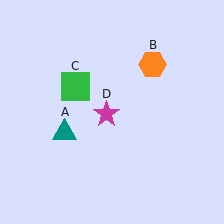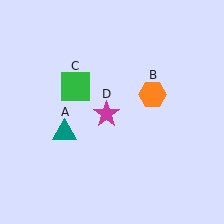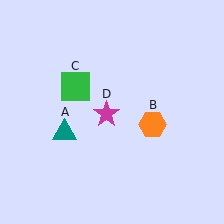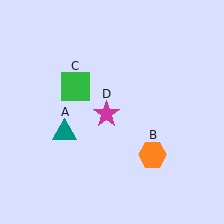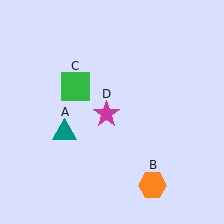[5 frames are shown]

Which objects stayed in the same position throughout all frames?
Teal triangle (object A) and green square (object C) and magenta star (object D) remained stationary.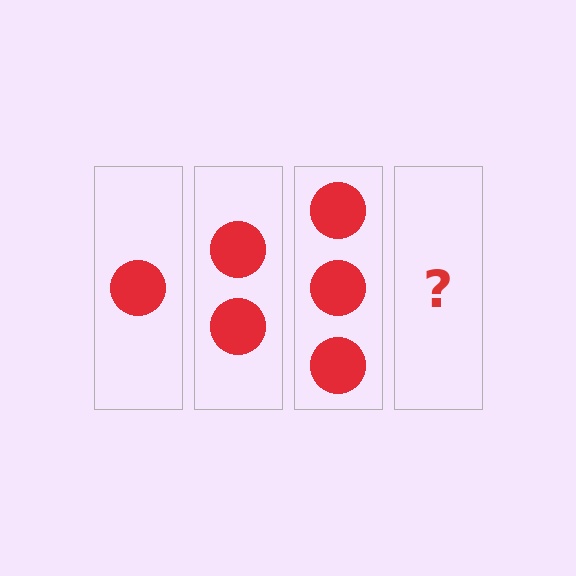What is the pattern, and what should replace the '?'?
The pattern is that each step adds one more circle. The '?' should be 4 circles.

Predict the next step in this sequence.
The next step is 4 circles.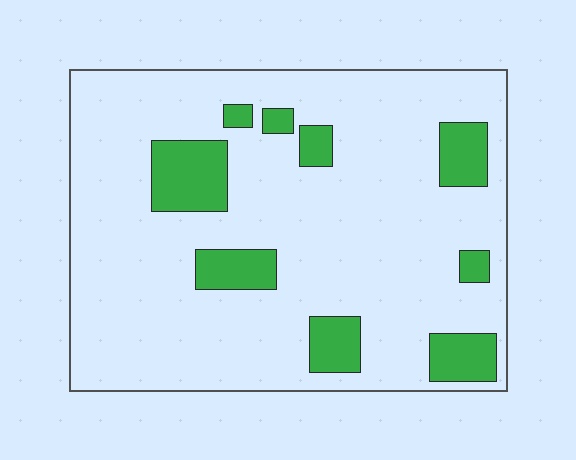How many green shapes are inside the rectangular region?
9.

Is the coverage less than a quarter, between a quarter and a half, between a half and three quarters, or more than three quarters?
Less than a quarter.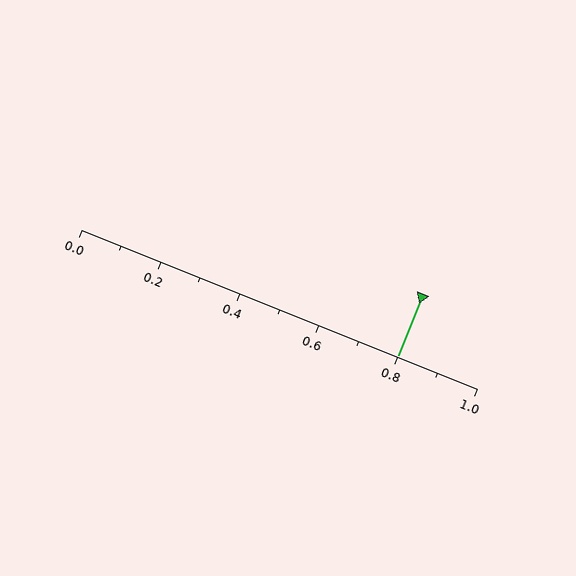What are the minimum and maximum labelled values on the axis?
The axis runs from 0.0 to 1.0.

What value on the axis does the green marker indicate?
The marker indicates approximately 0.8.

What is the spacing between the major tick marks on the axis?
The major ticks are spaced 0.2 apart.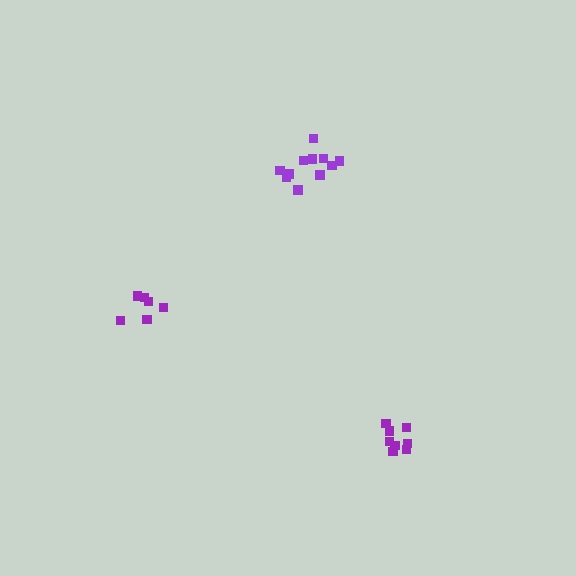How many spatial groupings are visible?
There are 3 spatial groupings.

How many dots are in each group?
Group 1: 8 dots, Group 2: 6 dots, Group 3: 11 dots (25 total).